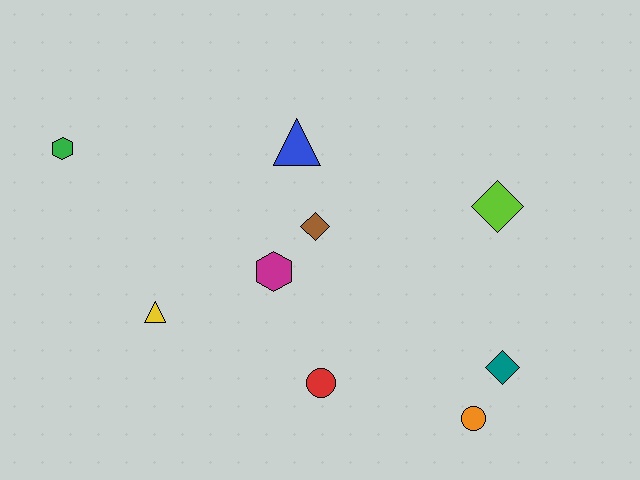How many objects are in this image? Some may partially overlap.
There are 9 objects.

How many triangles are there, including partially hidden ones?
There are 2 triangles.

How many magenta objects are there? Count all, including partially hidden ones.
There is 1 magenta object.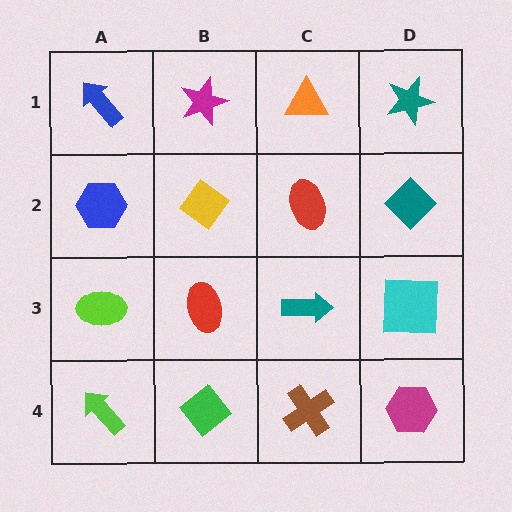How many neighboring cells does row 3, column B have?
4.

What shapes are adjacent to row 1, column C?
A red ellipse (row 2, column C), a magenta star (row 1, column B), a teal star (row 1, column D).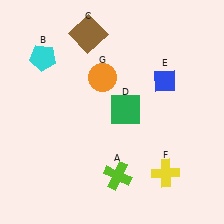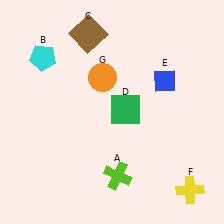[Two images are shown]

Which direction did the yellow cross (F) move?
The yellow cross (F) moved right.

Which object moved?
The yellow cross (F) moved right.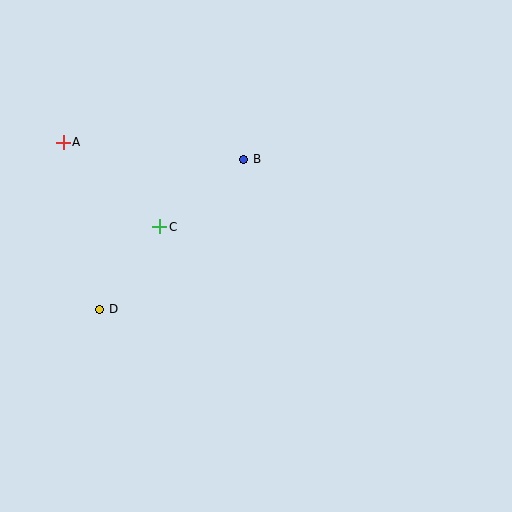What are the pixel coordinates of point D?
Point D is at (100, 309).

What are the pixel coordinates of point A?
Point A is at (63, 142).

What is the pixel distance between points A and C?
The distance between A and C is 128 pixels.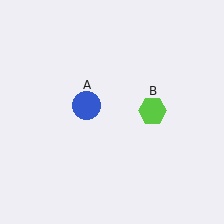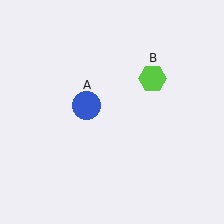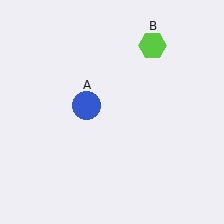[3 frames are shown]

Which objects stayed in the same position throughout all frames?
Blue circle (object A) remained stationary.